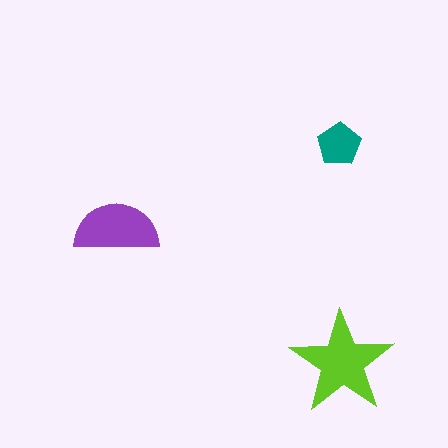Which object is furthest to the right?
The lime star is rightmost.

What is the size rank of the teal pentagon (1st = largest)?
3rd.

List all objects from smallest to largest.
The teal pentagon, the purple semicircle, the lime star.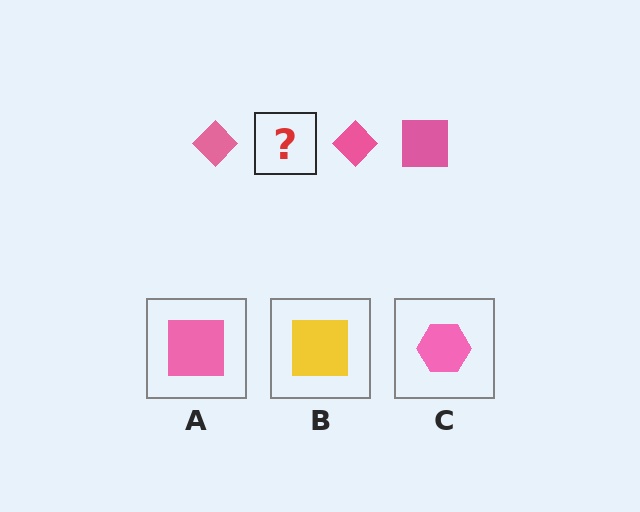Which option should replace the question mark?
Option A.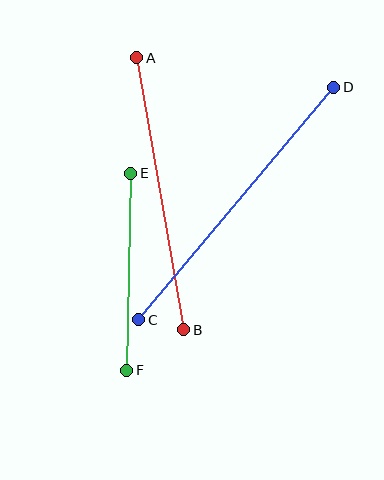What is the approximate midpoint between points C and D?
The midpoint is at approximately (236, 204) pixels.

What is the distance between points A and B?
The distance is approximately 276 pixels.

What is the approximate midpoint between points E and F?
The midpoint is at approximately (129, 272) pixels.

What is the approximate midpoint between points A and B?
The midpoint is at approximately (160, 194) pixels.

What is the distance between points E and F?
The distance is approximately 197 pixels.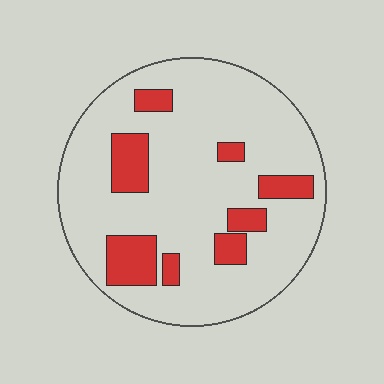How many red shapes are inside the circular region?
8.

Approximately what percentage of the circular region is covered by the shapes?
Approximately 20%.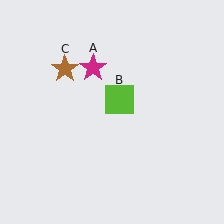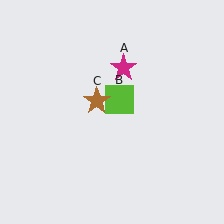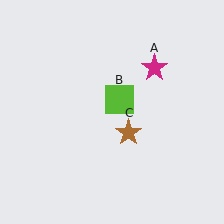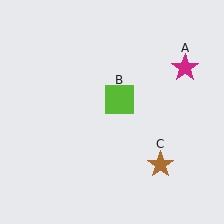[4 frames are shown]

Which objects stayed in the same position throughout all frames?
Lime square (object B) remained stationary.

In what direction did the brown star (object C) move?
The brown star (object C) moved down and to the right.